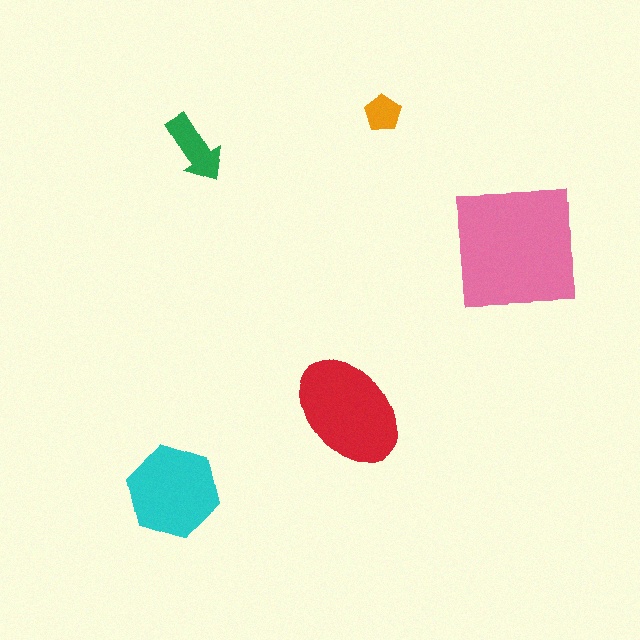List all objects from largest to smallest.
The pink square, the red ellipse, the cyan hexagon, the green arrow, the orange pentagon.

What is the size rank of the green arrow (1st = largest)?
4th.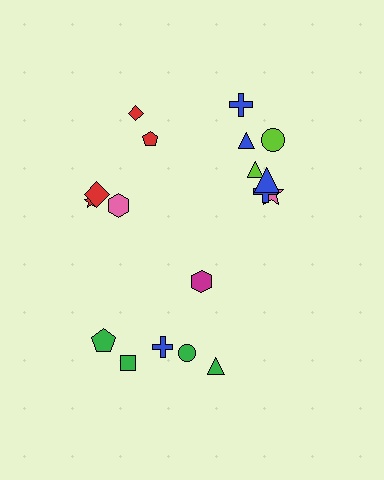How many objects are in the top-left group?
There are 5 objects.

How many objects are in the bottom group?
There are 6 objects.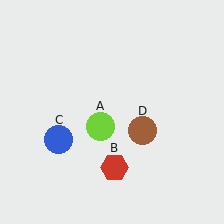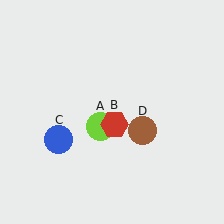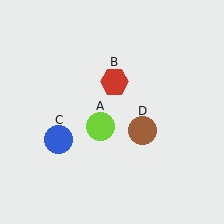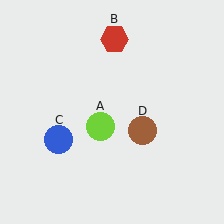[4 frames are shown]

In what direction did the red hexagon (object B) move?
The red hexagon (object B) moved up.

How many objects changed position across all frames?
1 object changed position: red hexagon (object B).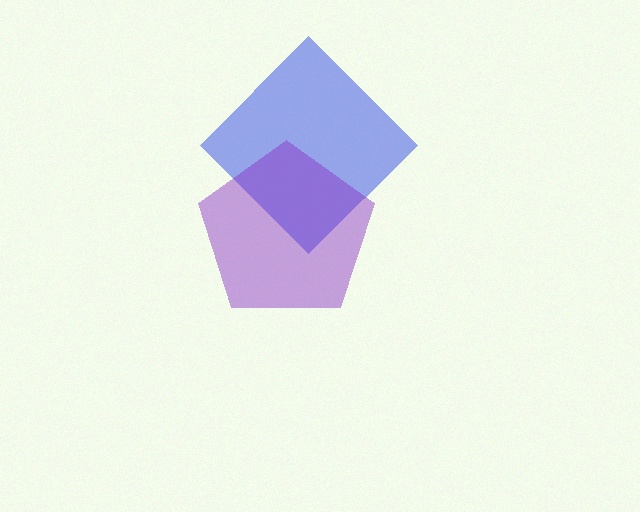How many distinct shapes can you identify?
There are 2 distinct shapes: a blue diamond, a purple pentagon.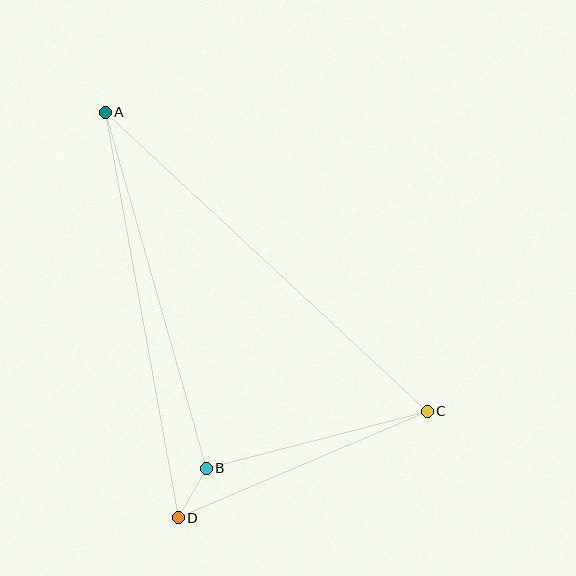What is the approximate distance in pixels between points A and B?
The distance between A and B is approximately 370 pixels.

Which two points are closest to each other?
Points B and D are closest to each other.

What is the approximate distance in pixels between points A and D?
The distance between A and D is approximately 412 pixels.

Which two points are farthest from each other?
Points A and C are farthest from each other.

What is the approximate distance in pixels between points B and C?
The distance between B and C is approximately 228 pixels.